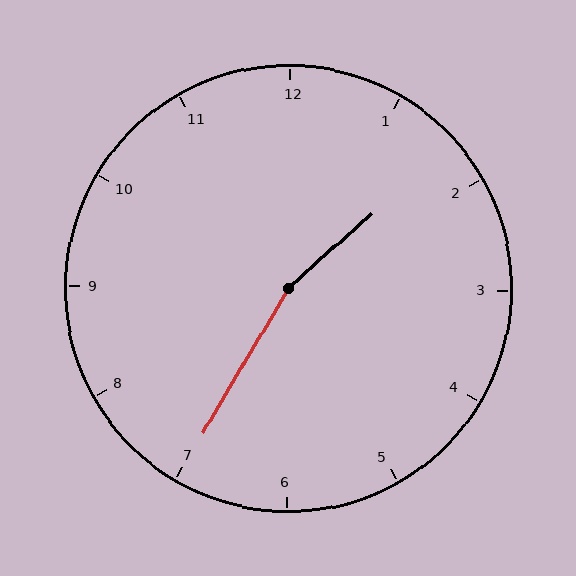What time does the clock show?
1:35.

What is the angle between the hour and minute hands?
Approximately 162 degrees.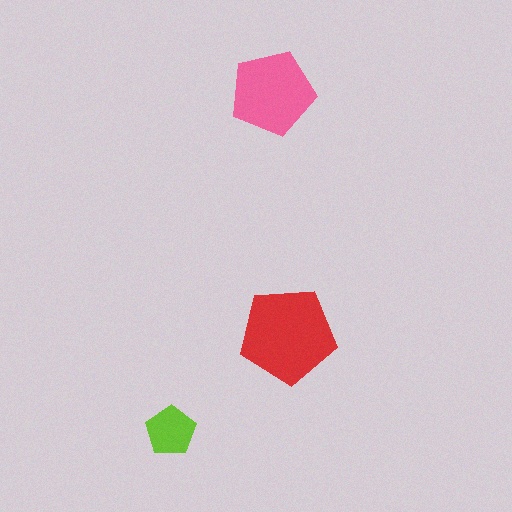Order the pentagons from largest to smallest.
the red one, the pink one, the lime one.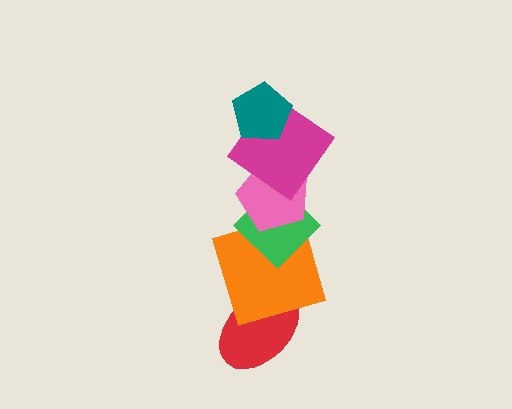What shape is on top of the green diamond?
The pink pentagon is on top of the green diamond.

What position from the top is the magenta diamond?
The magenta diamond is 2nd from the top.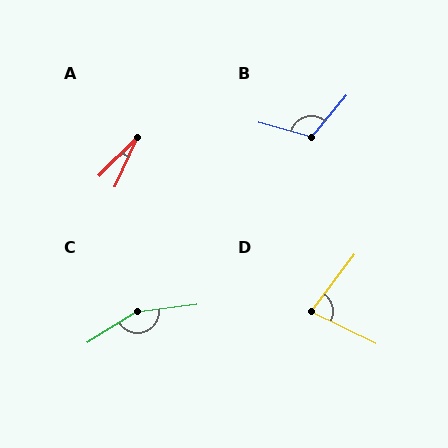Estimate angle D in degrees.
Approximately 79 degrees.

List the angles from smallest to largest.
A (20°), D (79°), B (114°), C (155°).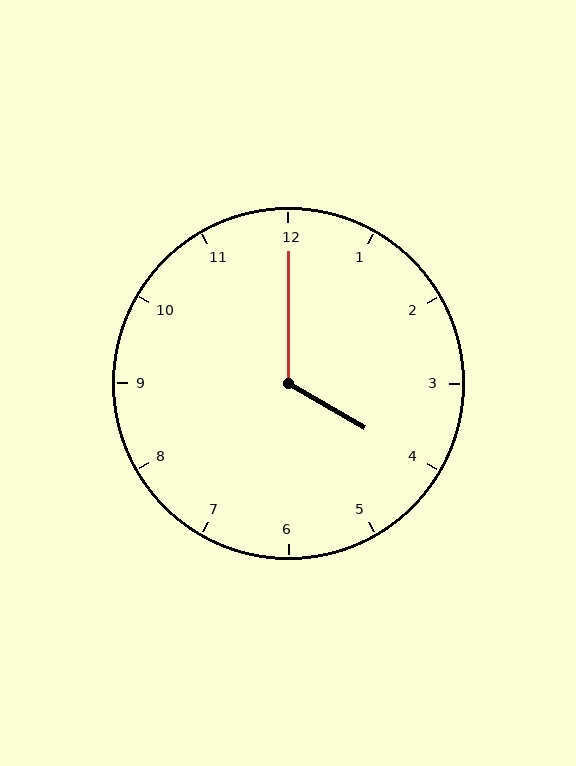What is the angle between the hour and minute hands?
Approximately 120 degrees.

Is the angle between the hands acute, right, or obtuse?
It is obtuse.